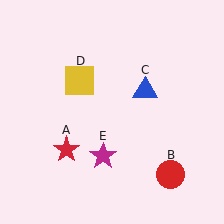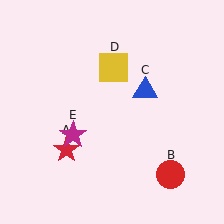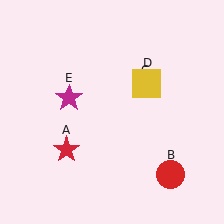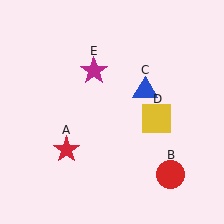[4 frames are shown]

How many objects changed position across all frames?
2 objects changed position: yellow square (object D), magenta star (object E).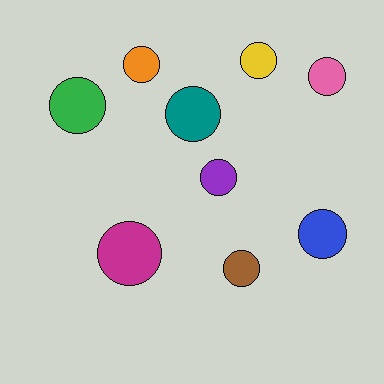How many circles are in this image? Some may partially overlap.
There are 9 circles.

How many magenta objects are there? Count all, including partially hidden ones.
There is 1 magenta object.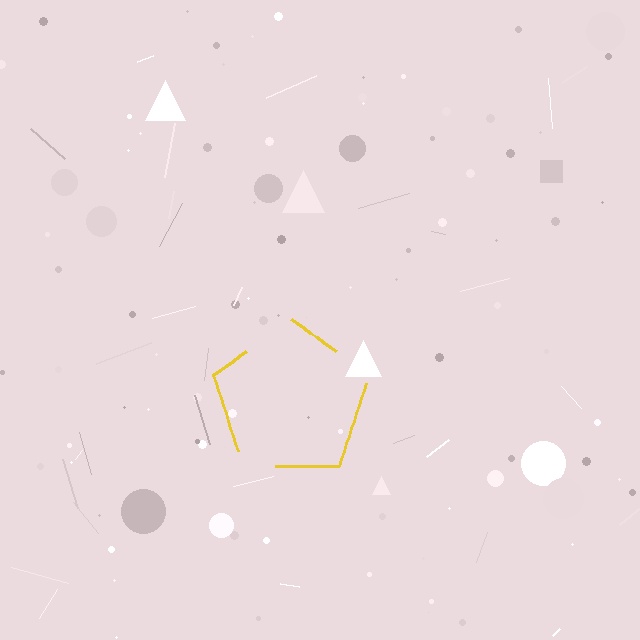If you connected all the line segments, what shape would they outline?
They would outline a pentagon.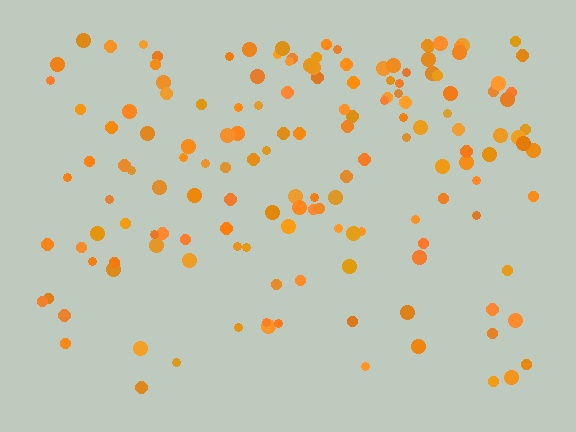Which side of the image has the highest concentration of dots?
The top.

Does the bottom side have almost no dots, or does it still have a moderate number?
Still a moderate number, just noticeably fewer than the top.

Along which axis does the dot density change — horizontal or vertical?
Vertical.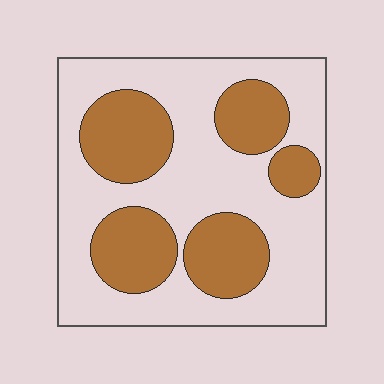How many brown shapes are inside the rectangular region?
5.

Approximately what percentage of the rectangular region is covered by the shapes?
Approximately 35%.